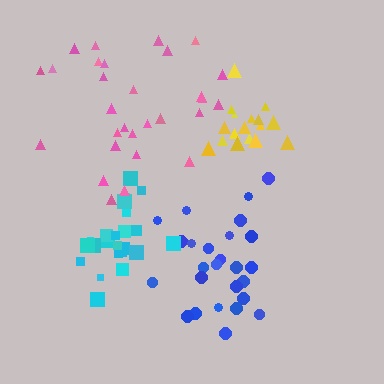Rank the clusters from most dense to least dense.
yellow, cyan, blue, pink.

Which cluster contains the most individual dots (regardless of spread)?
Pink (29).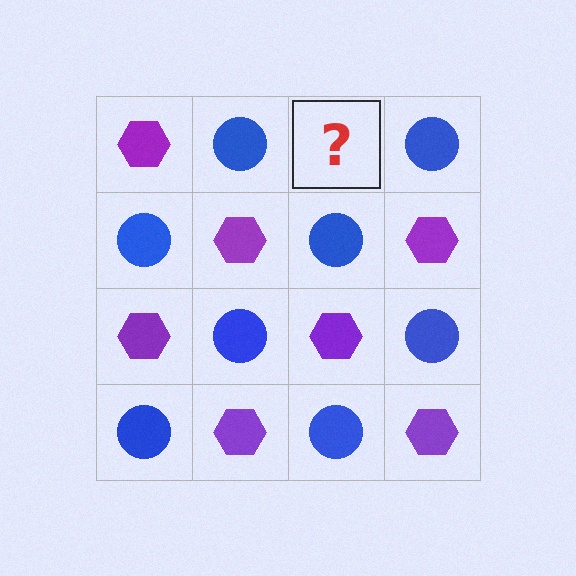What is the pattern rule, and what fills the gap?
The rule is that it alternates purple hexagon and blue circle in a checkerboard pattern. The gap should be filled with a purple hexagon.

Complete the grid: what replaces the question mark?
The question mark should be replaced with a purple hexagon.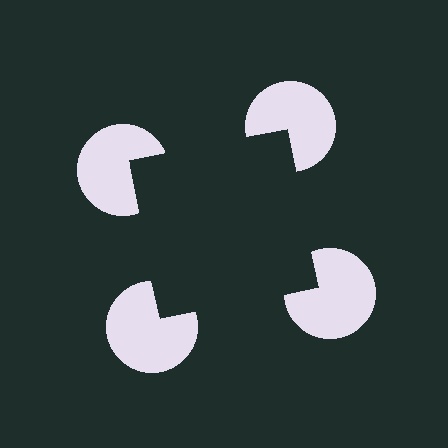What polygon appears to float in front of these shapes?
An illusory square — its edges are inferred from the aligned wedge cuts in the pac-man discs, not physically drawn.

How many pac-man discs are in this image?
There are 4 — one at each vertex of the illusory square.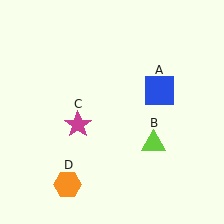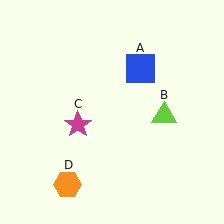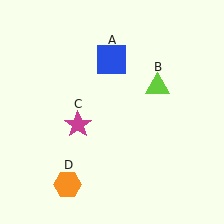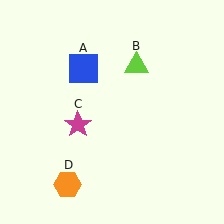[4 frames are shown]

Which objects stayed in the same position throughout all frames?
Magenta star (object C) and orange hexagon (object D) remained stationary.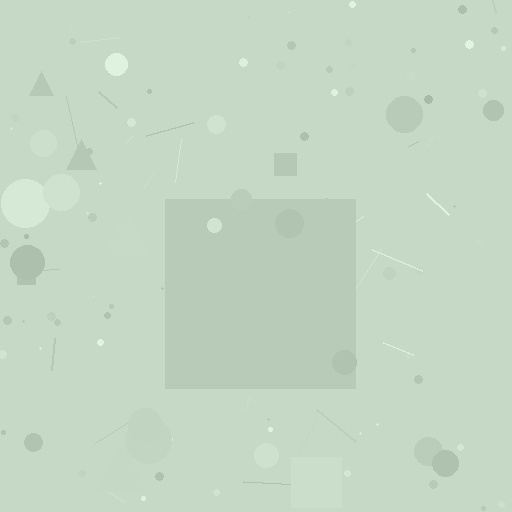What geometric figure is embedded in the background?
A square is embedded in the background.